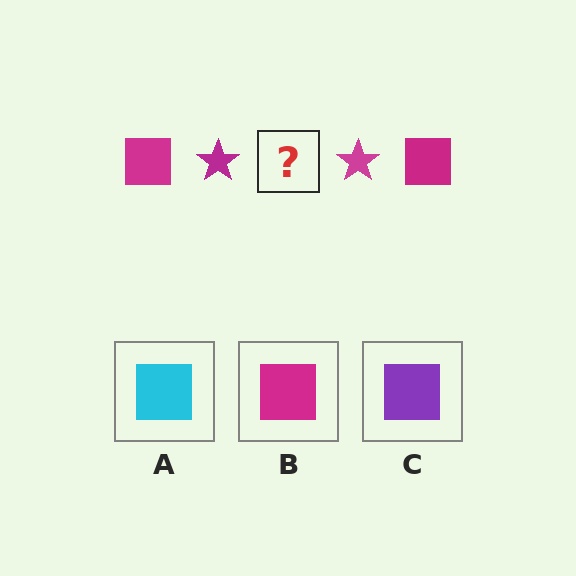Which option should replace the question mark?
Option B.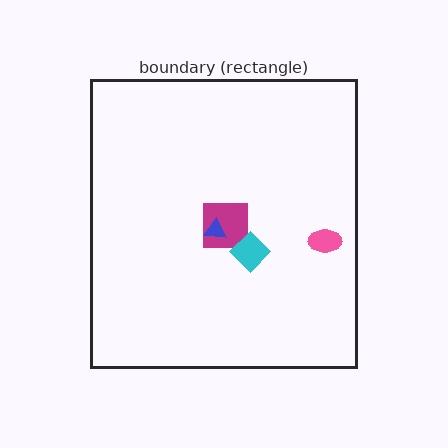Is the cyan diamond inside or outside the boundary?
Inside.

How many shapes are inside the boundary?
4 inside, 0 outside.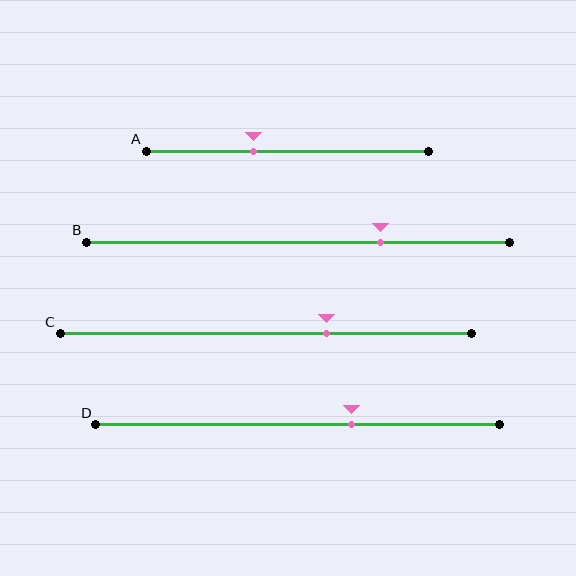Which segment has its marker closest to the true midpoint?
Segment A has its marker closest to the true midpoint.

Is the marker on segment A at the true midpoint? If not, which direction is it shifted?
No, the marker on segment A is shifted to the left by about 12% of the segment length.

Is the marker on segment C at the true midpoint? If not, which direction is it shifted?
No, the marker on segment C is shifted to the right by about 15% of the segment length.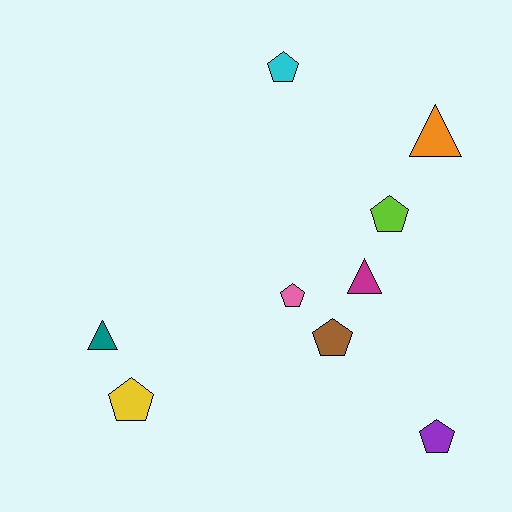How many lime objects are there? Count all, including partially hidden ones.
There is 1 lime object.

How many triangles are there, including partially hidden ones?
There are 3 triangles.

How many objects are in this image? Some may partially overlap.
There are 9 objects.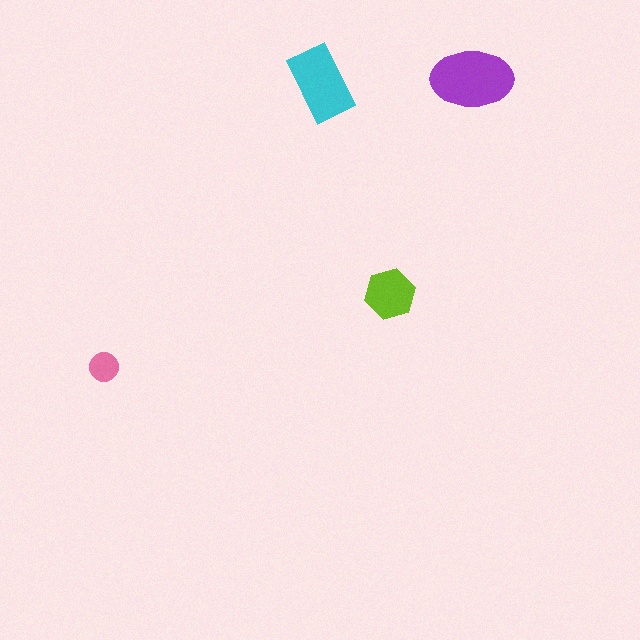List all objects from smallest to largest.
The pink circle, the lime hexagon, the cyan rectangle, the purple ellipse.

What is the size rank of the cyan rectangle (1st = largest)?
2nd.